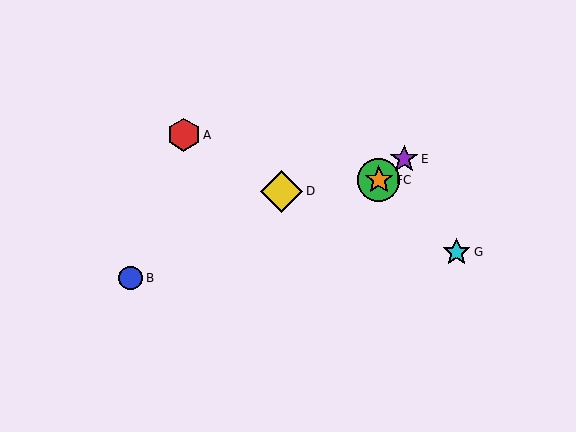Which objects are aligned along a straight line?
Objects C, E, F are aligned along a straight line.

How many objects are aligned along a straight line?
3 objects (C, E, F) are aligned along a straight line.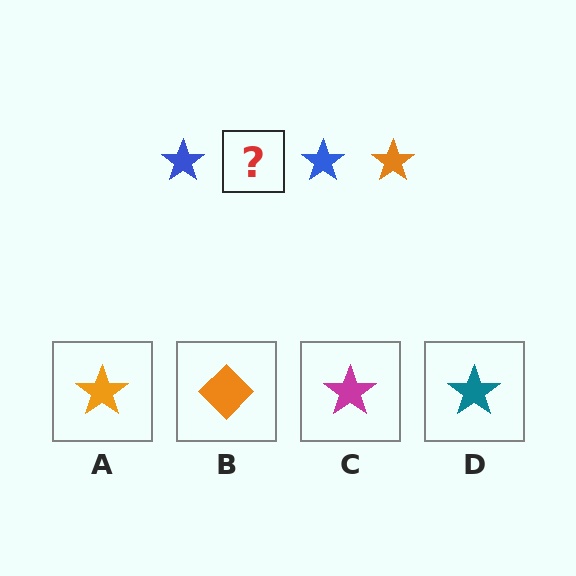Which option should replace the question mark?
Option A.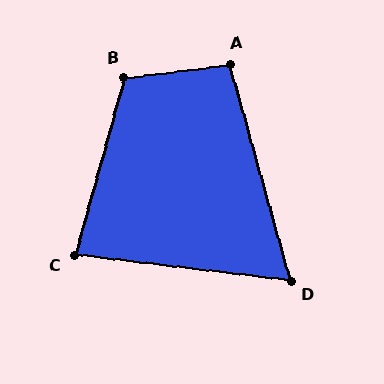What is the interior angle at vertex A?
Approximately 99 degrees (obtuse).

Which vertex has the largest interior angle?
B, at approximately 112 degrees.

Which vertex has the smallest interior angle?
D, at approximately 68 degrees.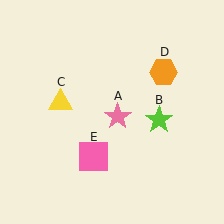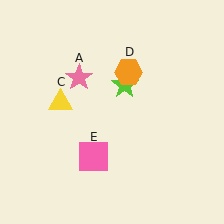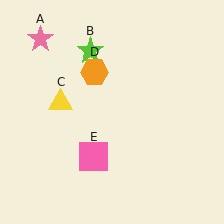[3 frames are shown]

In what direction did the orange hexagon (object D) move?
The orange hexagon (object D) moved left.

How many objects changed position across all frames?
3 objects changed position: pink star (object A), lime star (object B), orange hexagon (object D).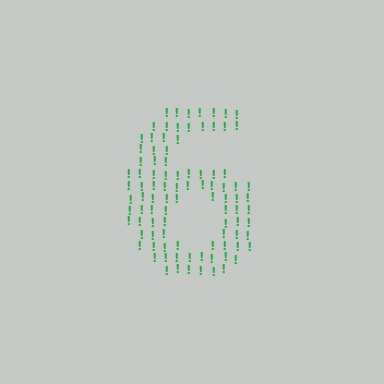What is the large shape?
The large shape is the digit 6.